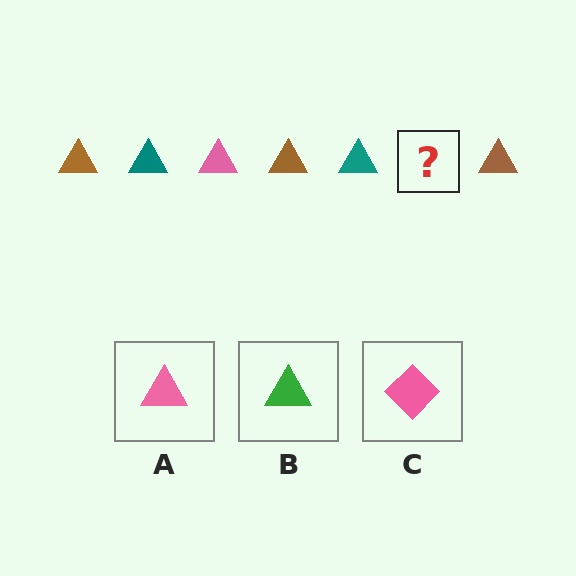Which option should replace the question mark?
Option A.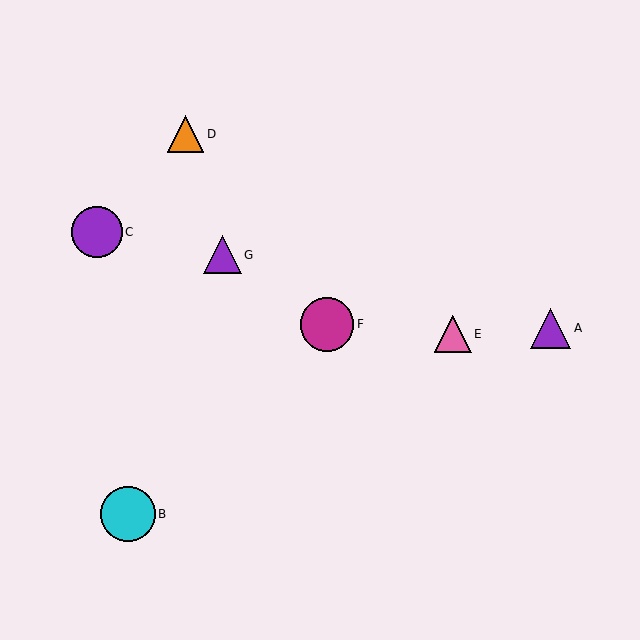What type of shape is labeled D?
Shape D is an orange triangle.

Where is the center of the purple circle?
The center of the purple circle is at (97, 232).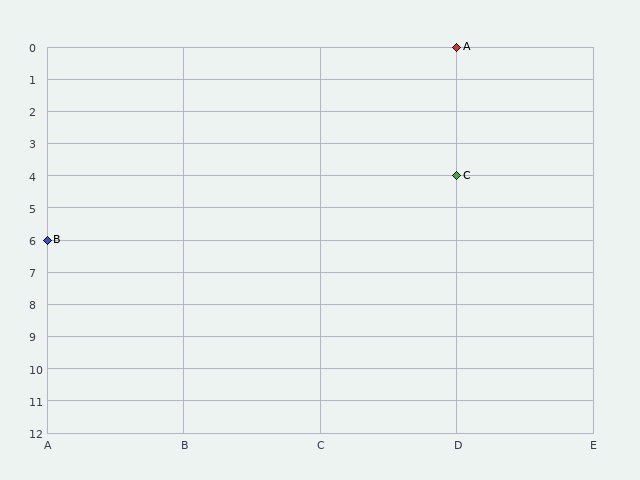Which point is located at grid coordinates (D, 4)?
Point C is at (D, 4).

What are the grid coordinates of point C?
Point C is at grid coordinates (D, 4).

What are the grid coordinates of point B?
Point B is at grid coordinates (A, 6).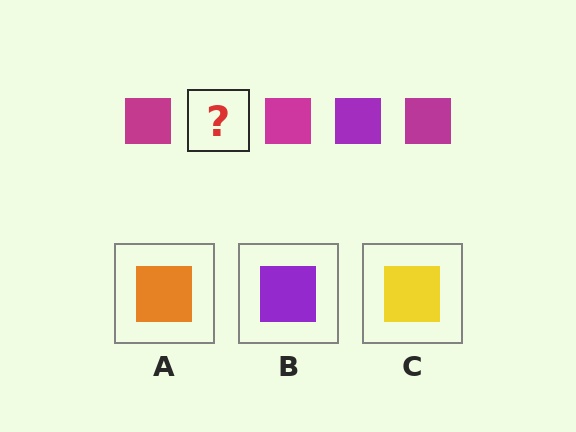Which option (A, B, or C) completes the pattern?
B.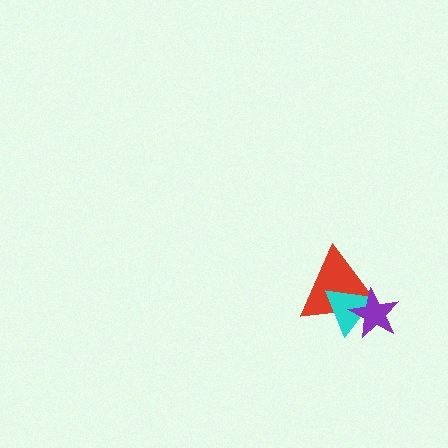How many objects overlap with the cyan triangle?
2 objects overlap with the cyan triangle.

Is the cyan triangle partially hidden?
Yes, it is partially covered by another shape.